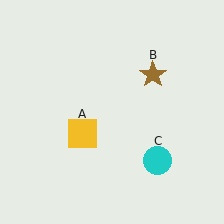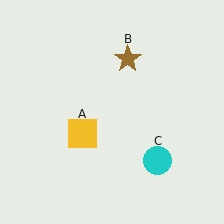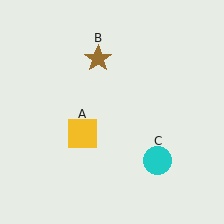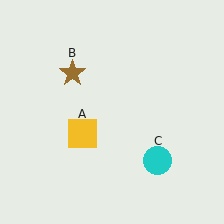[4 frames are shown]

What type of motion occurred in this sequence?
The brown star (object B) rotated counterclockwise around the center of the scene.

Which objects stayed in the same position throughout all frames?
Yellow square (object A) and cyan circle (object C) remained stationary.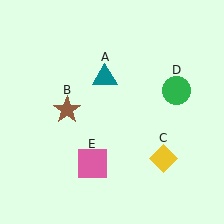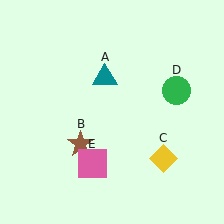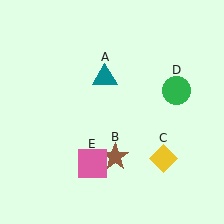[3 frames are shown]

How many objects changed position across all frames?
1 object changed position: brown star (object B).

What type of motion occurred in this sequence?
The brown star (object B) rotated counterclockwise around the center of the scene.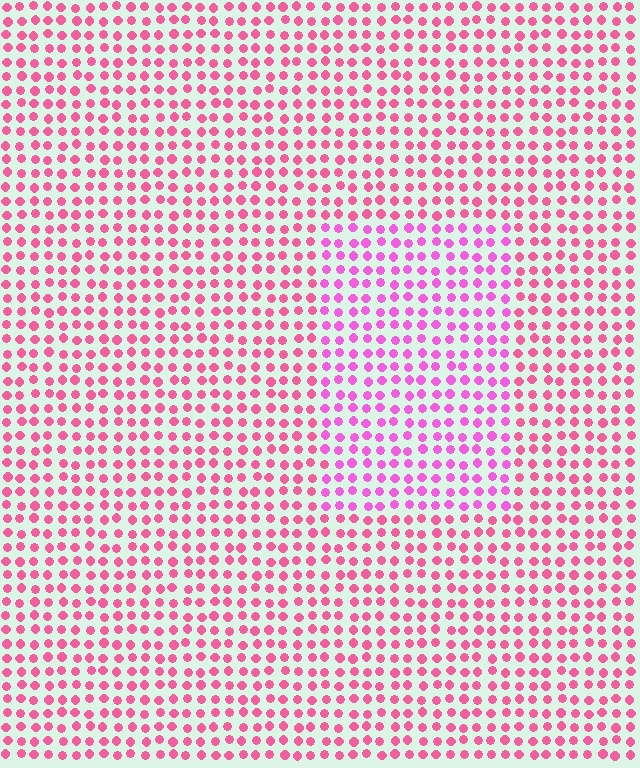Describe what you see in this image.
The image is filled with small pink elements in a uniform arrangement. A rectangle-shaped region is visible where the elements are tinted to a slightly different hue, forming a subtle color boundary.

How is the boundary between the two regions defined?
The boundary is defined purely by a slight shift in hue (about 26 degrees). Spacing, size, and orientation are identical on both sides.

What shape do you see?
I see a rectangle.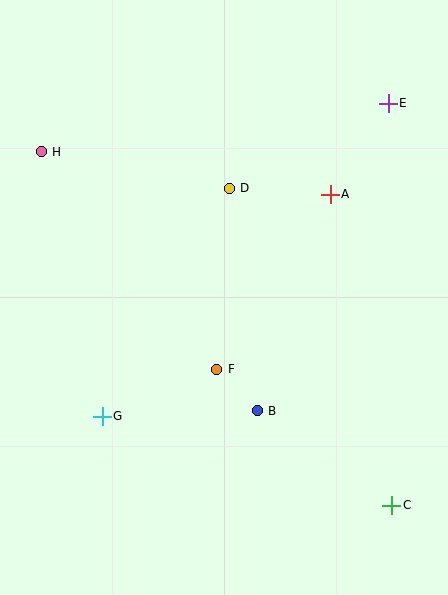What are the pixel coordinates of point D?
Point D is at (229, 188).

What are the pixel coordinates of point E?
Point E is at (388, 103).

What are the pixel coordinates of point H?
Point H is at (41, 152).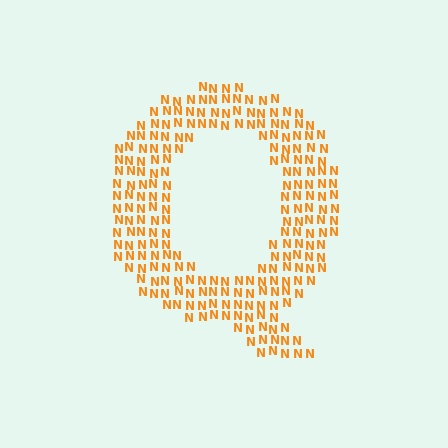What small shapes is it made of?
It is made of small letter N's.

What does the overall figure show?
The overall figure shows the letter Q.